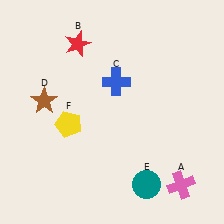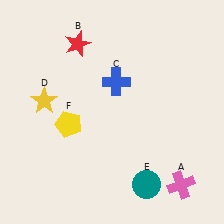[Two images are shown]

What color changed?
The star (D) changed from brown in Image 1 to yellow in Image 2.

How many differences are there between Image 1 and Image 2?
There is 1 difference between the two images.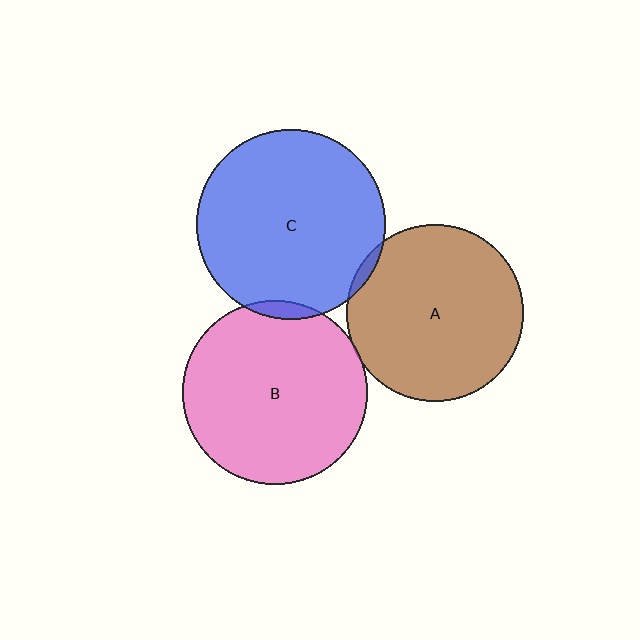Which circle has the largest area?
Circle C (blue).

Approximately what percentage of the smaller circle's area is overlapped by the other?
Approximately 5%.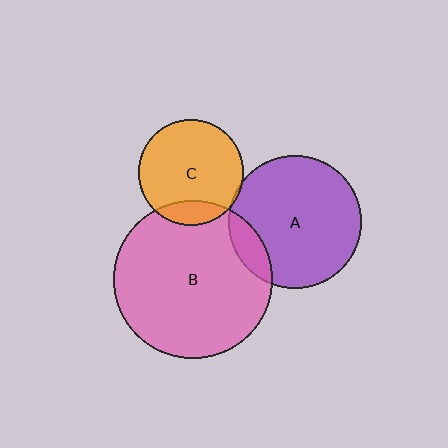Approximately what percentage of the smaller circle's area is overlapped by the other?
Approximately 10%.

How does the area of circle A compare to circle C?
Approximately 1.6 times.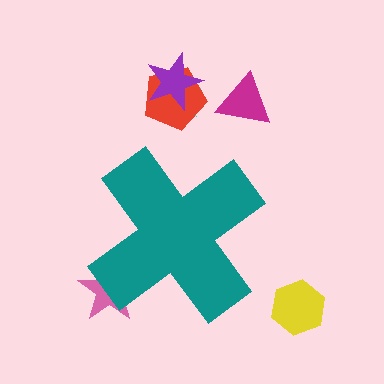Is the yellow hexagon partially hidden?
No, the yellow hexagon is fully visible.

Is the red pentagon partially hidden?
No, the red pentagon is fully visible.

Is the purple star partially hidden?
No, the purple star is fully visible.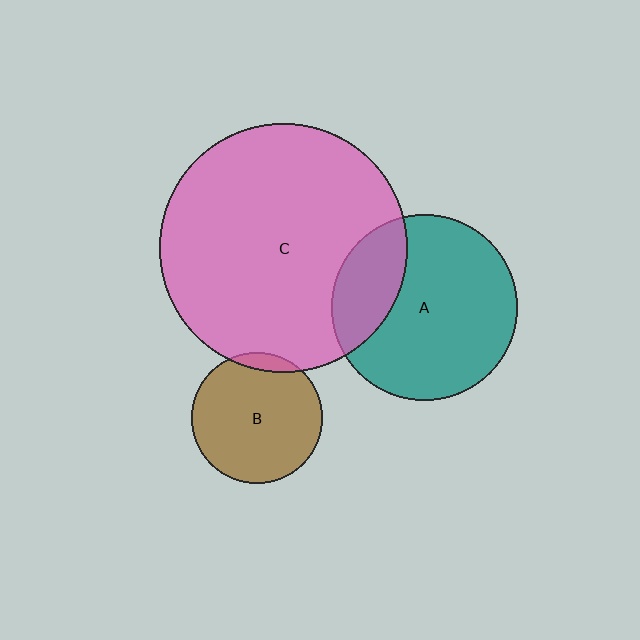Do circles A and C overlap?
Yes.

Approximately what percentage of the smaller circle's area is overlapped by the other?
Approximately 25%.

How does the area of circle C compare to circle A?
Approximately 1.8 times.